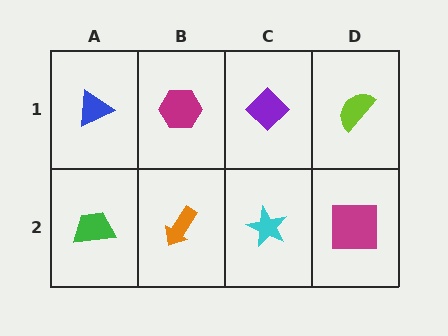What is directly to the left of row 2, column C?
An orange arrow.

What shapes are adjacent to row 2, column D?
A lime semicircle (row 1, column D), a cyan star (row 2, column C).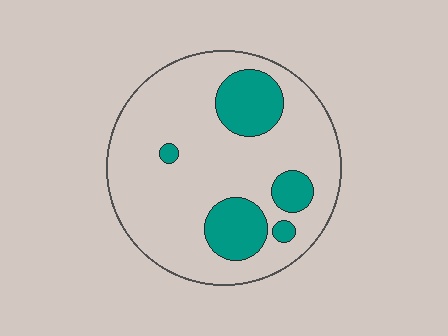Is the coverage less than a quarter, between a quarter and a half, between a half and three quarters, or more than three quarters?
Less than a quarter.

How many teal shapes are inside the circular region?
5.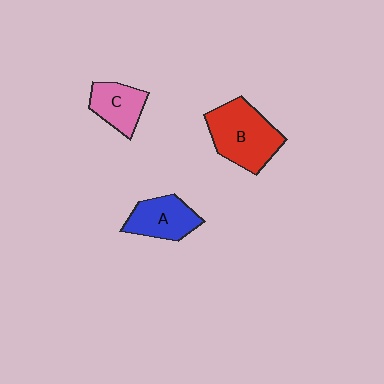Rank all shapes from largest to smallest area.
From largest to smallest: B (red), A (blue), C (pink).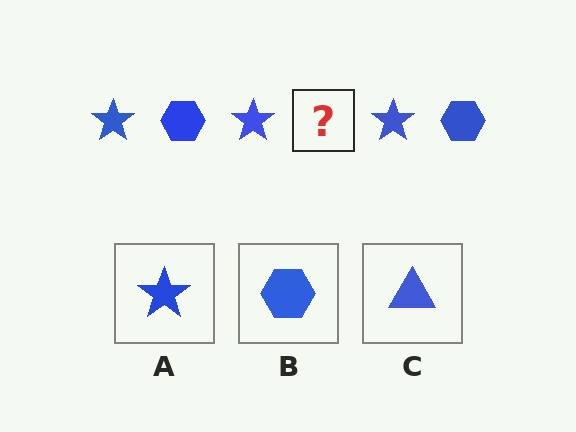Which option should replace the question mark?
Option B.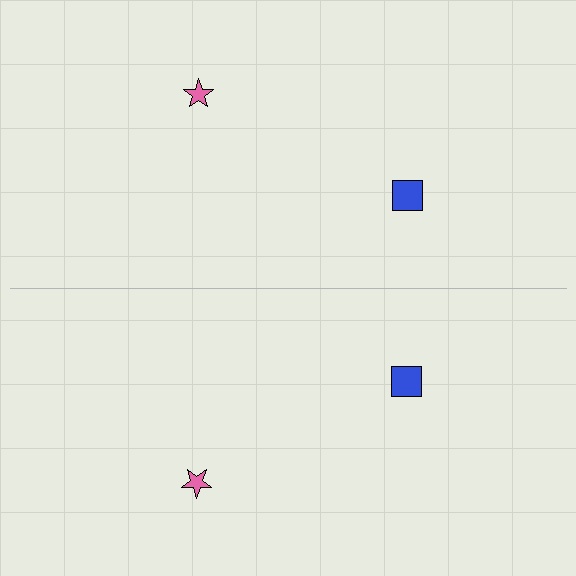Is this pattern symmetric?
Yes, this pattern has bilateral (reflection) symmetry.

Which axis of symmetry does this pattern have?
The pattern has a horizontal axis of symmetry running through the center of the image.